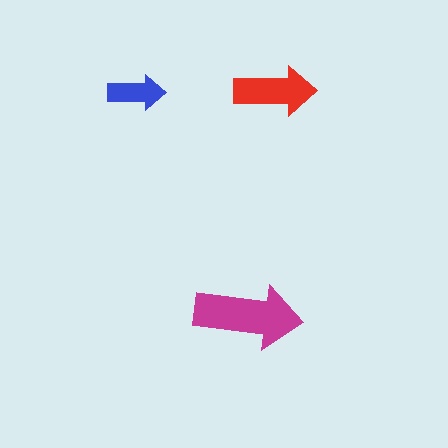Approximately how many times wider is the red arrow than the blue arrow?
About 1.5 times wider.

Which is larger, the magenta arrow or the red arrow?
The magenta one.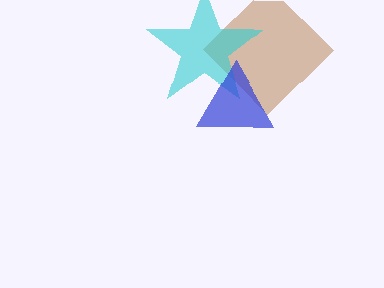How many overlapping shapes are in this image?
There are 3 overlapping shapes in the image.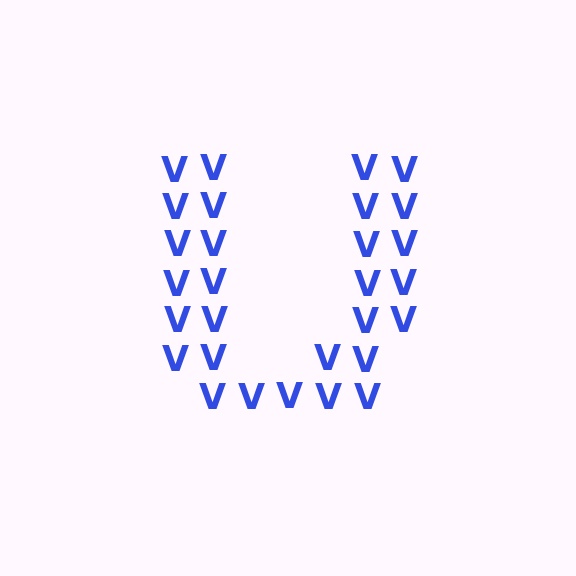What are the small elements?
The small elements are letter V's.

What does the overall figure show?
The overall figure shows the letter U.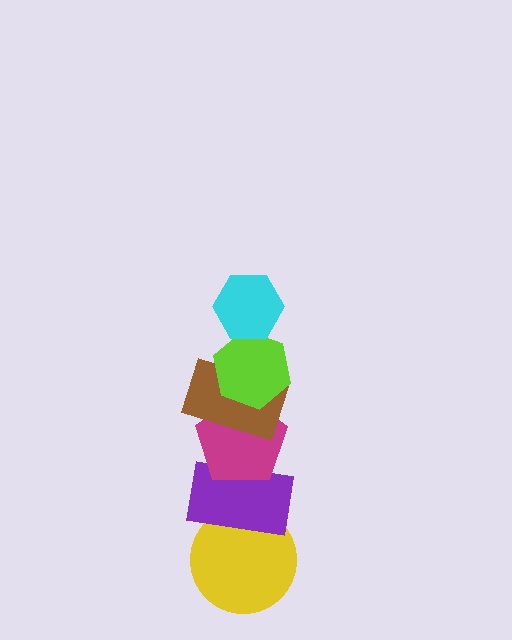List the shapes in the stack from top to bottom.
From top to bottom: the cyan hexagon, the lime hexagon, the brown rectangle, the magenta pentagon, the purple rectangle, the yellow circle.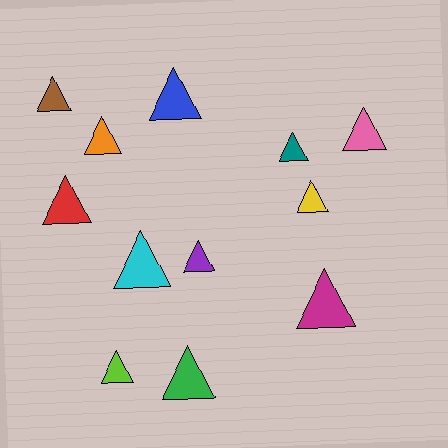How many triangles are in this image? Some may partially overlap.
There are 12 triangles.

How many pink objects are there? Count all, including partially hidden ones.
There is 1 pink object.